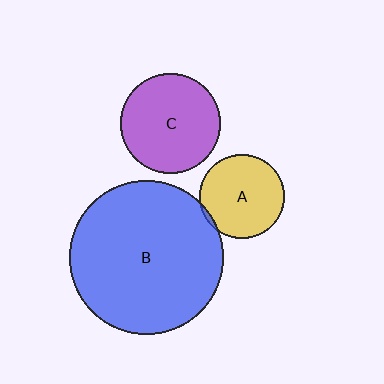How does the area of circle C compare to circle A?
Approximately 1.4 times.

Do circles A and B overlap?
Yes.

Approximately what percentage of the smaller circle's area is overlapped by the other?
Approximately 5%.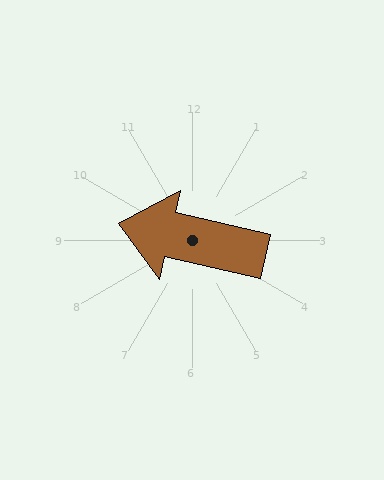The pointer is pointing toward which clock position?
Roughly 9 o'clock.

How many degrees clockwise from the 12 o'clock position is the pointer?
Approximately 283 degrees.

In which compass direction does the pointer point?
West.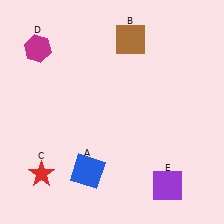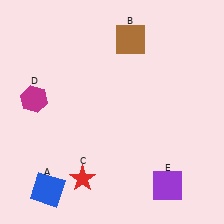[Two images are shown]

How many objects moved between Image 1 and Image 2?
3 objects moved between the two images.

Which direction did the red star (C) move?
The red star (C) moved right.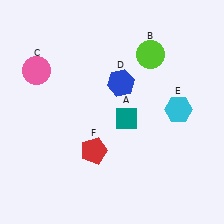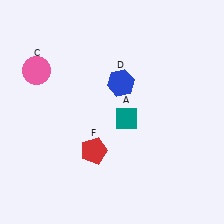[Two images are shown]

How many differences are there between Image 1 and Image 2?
There are 2 differences between the two images.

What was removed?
The cyan hexagon (E), the lime circle (B) were removed in Image 2.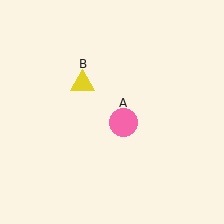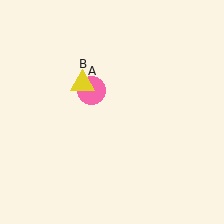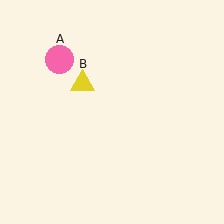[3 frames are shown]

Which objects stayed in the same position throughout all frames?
Yellow triangle (object B) remained stationary.